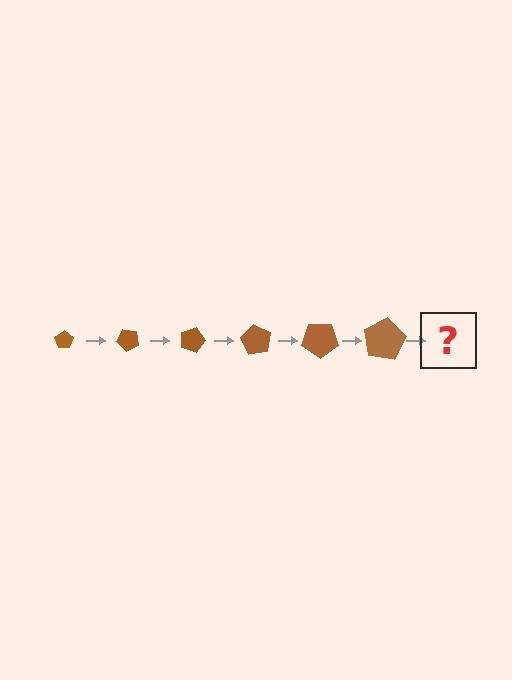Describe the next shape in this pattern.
It should be a pentagon, larger than the previous one and rotated 270 degrees from the start.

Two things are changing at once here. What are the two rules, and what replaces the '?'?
The two rules are that the pentagon grows larger each step and it rotates 45 degrees each step. The '?' should be a pentagon, larger than the previous one and rotated 270 degrees from the start.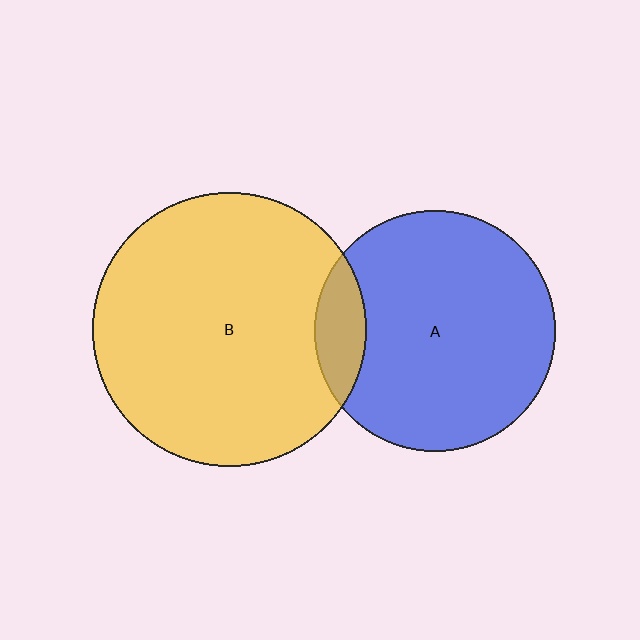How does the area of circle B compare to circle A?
Approximately 1.3 times.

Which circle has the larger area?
Circle B (yellow).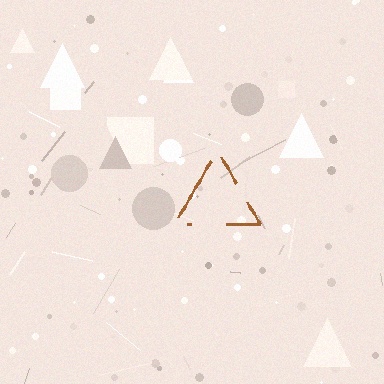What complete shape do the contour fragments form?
The contour fragments form a triangle.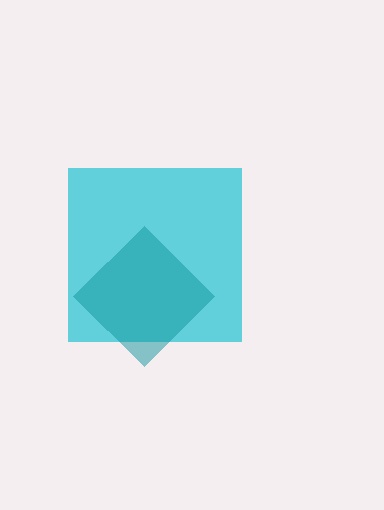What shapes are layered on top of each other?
The layered shapes are: a cyan square, a teal diamond.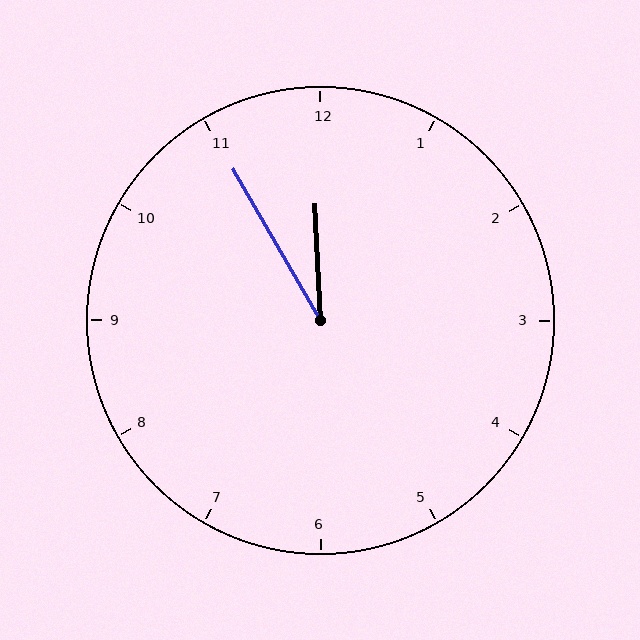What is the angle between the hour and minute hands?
Approximately 28 degrees.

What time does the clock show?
11:55.